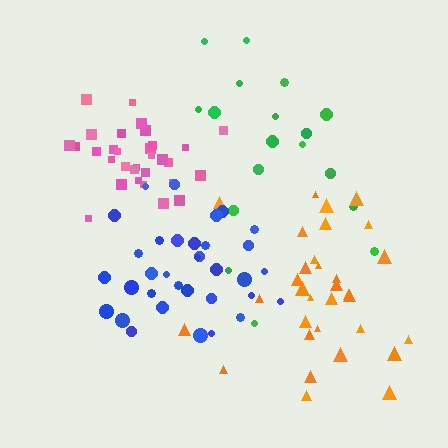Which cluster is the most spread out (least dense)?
Green.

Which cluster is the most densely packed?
Pink.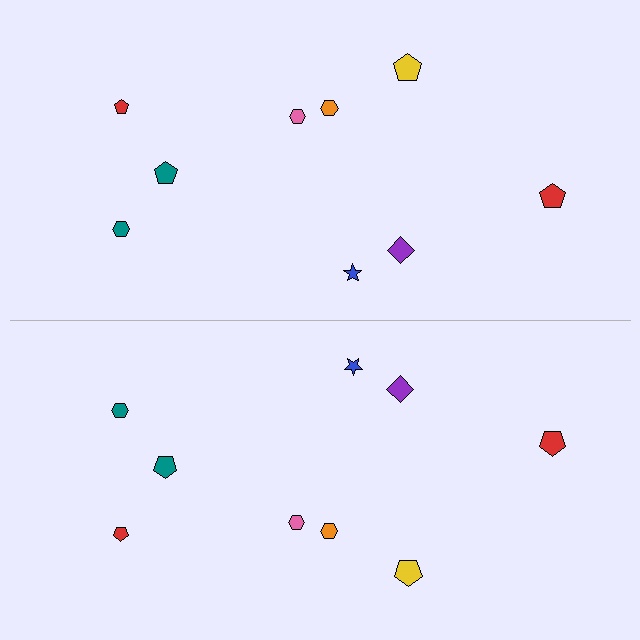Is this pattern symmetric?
Yes, this pattern has bilateral (reflection) symmetry.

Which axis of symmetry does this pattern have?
The pattern has a horizontal axis of symmetry running through the center of the image.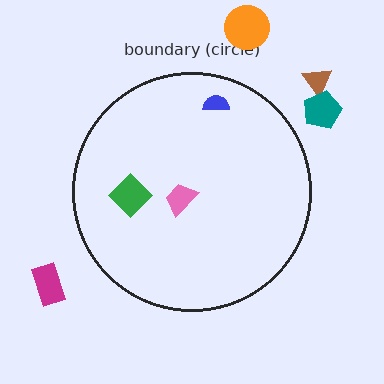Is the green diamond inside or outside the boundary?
Inside.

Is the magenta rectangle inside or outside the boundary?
Outside.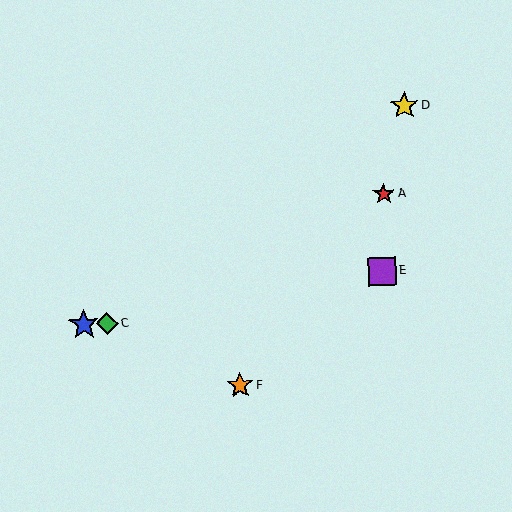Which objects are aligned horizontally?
Objects B, C are aligned horizontally.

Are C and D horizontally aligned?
No, C is at y≈324 and D is at y≈106.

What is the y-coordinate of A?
Object A is at y≈194.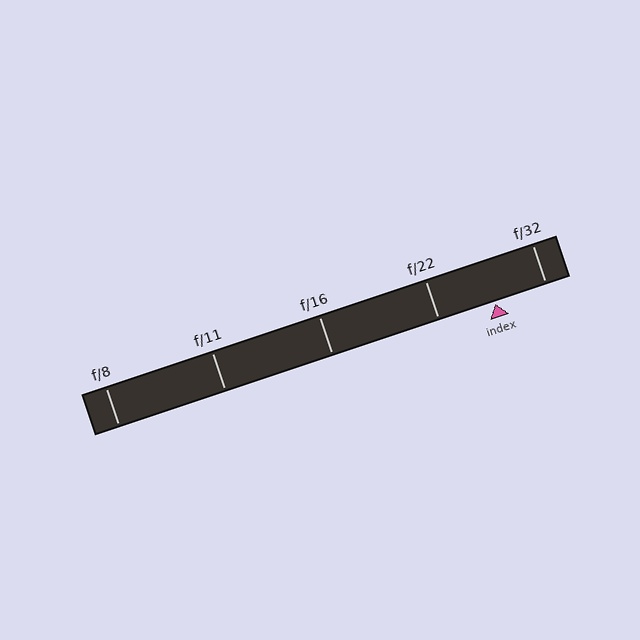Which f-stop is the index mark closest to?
The index mark is closest to f/32.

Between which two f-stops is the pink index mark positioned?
The index mark is between f/22 and f/32.